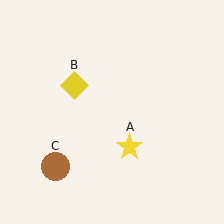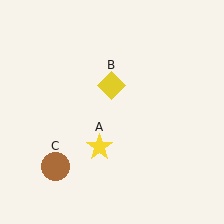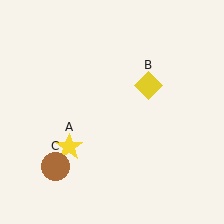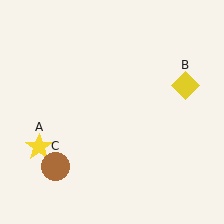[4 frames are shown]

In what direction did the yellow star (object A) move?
The yellow star (object A) moved left.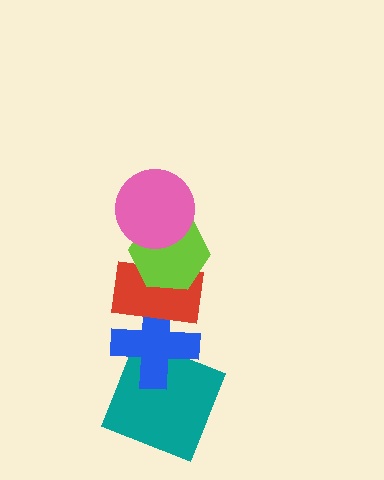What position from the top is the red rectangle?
The red rectangle is 3rd from the top.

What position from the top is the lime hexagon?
The lime hexagon is 2nd from the top.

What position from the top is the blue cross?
The blue cross is 4th from the top.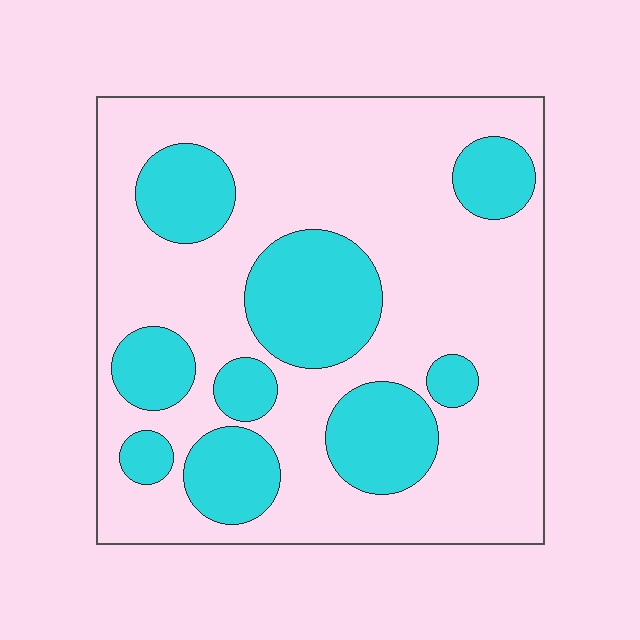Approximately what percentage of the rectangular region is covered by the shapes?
Approximately 30%.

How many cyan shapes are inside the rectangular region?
9.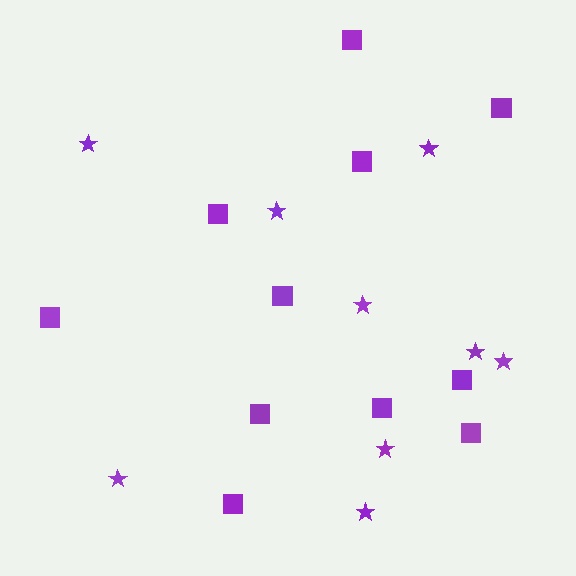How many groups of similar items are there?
There are 2 groups: one group of stars (9) and one group of squares (11).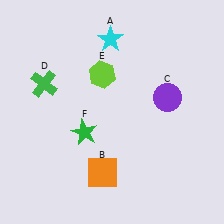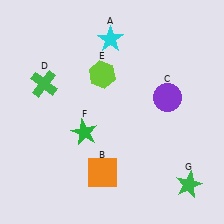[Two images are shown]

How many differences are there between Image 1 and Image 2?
There is 1 difference between the two images.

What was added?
A green star (G) was added in Image 2.